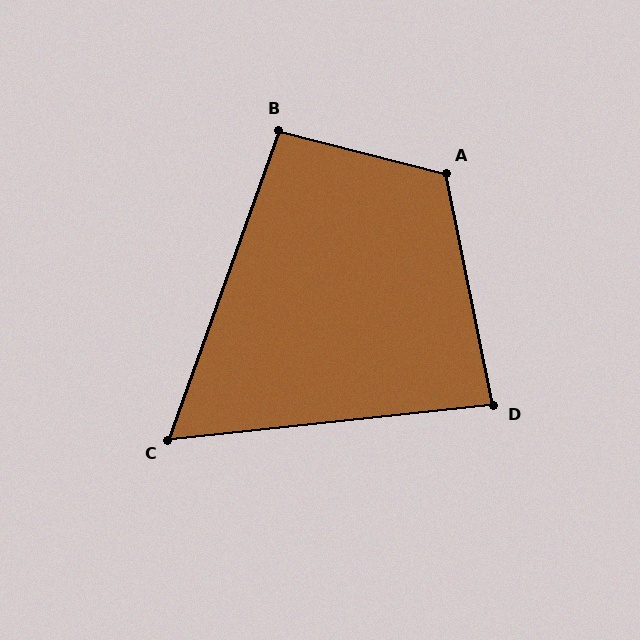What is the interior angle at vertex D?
Approximately 84 degrees (acute).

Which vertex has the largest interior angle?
A, at approximately 116 degrees.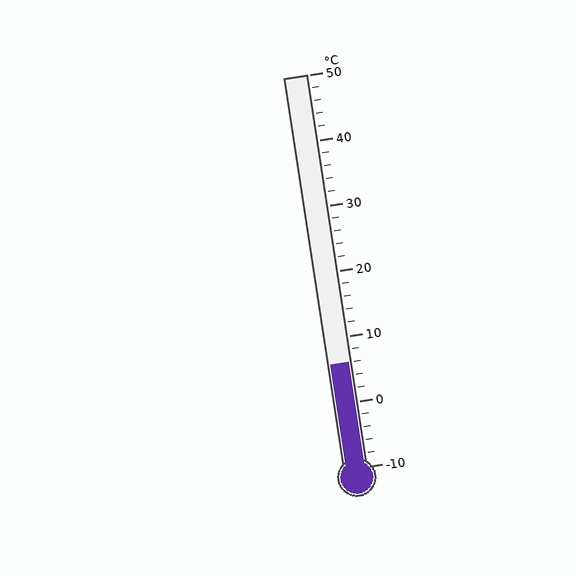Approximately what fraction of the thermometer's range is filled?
The thermometer is filled to approximately 25% of its range.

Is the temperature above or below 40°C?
The temperature is below 40°C.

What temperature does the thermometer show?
The thermometer shows approximately 6°C.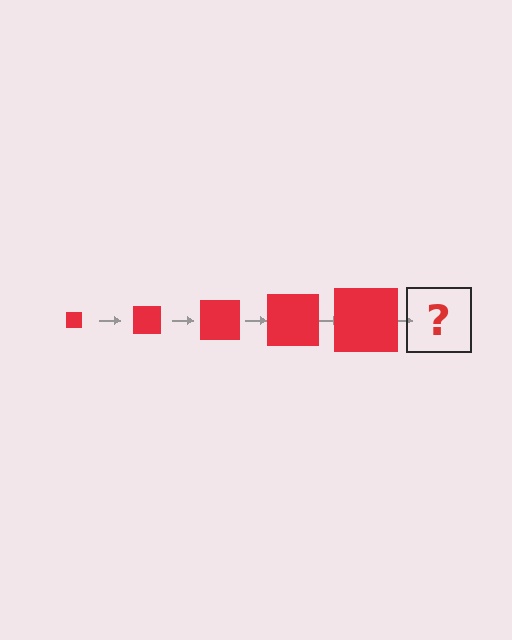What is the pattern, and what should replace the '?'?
The pattern is that the square gets progressively larger each step. The '?' should be a red square, larger than the previous one.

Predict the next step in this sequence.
The next step is a red square, larger than the previous one.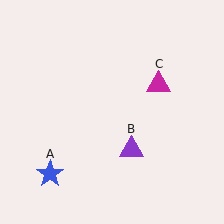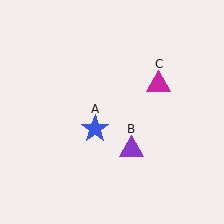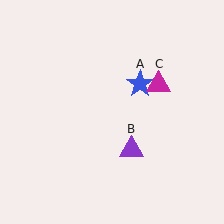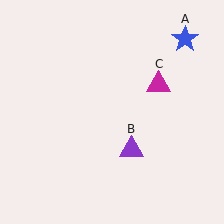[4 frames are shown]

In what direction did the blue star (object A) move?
The blue star (object A) moved up and to the right.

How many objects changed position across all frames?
1 object changed position: blue star (object A).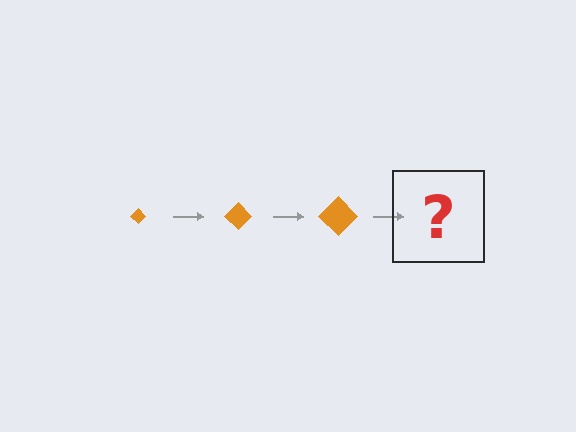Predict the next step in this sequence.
The next step is an orange diamond, larger than the previous one.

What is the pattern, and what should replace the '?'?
The pattern is that the diamond gets progressively larger each step. The '?' should be an orange diamond, larger than the previous one.